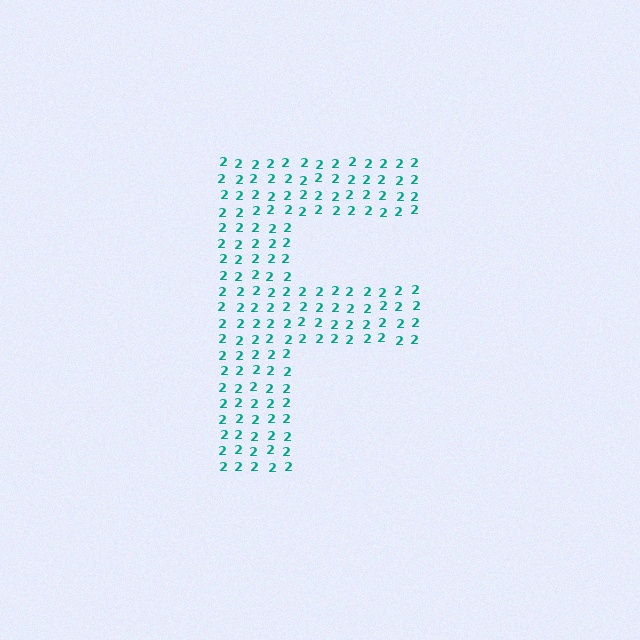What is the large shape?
The large shape is the letter F.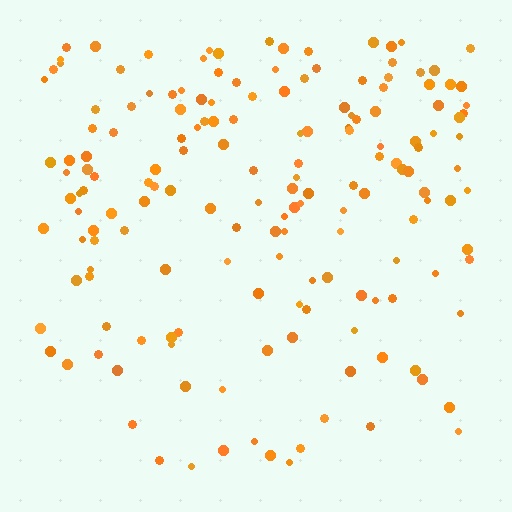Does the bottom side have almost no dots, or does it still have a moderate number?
Still a moderate number, just noticeably fewer than the top.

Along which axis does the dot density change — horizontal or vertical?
Vertical.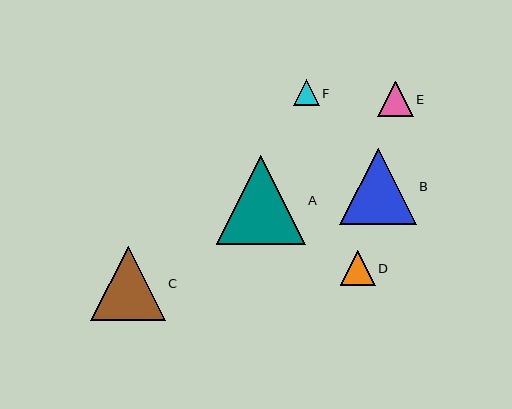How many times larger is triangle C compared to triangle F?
Triangle C is approximately 2.9 times the size of triangle F.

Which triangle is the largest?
Triangle A is the largest with a size of approximately 89 pixels.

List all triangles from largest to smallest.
From largest to smallest: A, B, C, E, D, F.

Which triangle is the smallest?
Triangle F is the smallest with a size of approximately 26 pixels.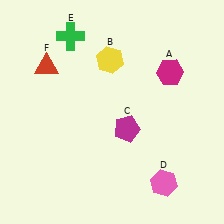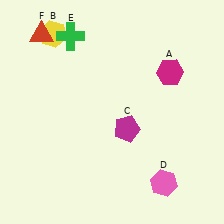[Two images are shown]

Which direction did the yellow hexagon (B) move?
The yellow hexagon (B) moved left.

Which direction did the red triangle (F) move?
The red triangle (F) moved up.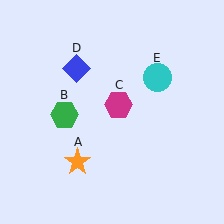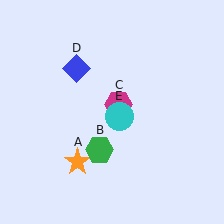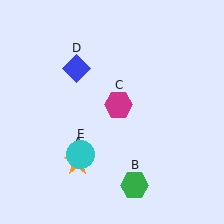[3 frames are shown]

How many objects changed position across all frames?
2 objects changed position: green hexagon (object B), cyan circle (object E).